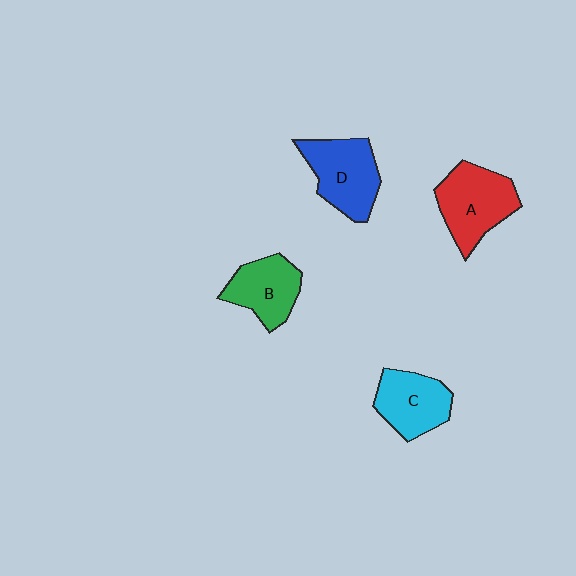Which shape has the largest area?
Shape A (red).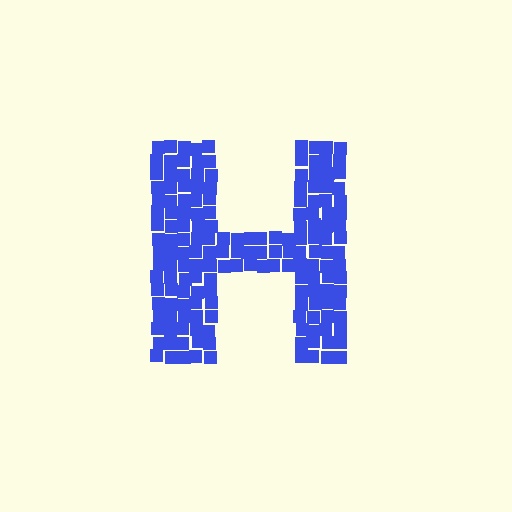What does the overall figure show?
The overall figure shows the letter H.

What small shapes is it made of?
It is made of small squares.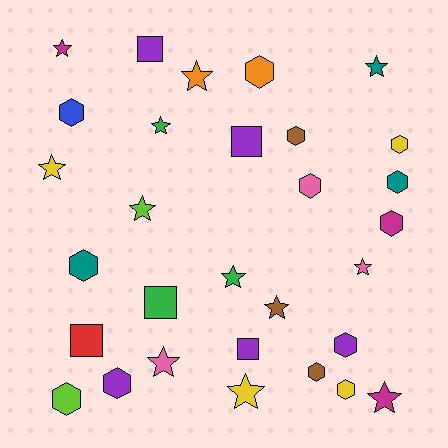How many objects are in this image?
There are 30 objects.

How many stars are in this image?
There are 12 stars.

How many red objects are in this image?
There is 1 red object.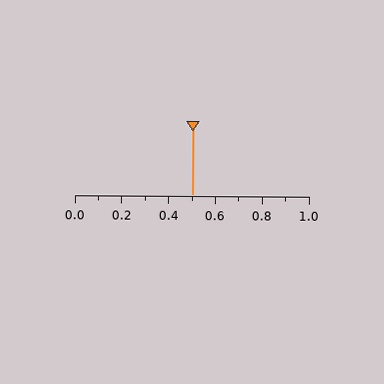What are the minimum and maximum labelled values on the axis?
The axis runs from 0.0 to 1.0.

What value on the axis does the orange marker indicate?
The marker indicates approximately 0.5.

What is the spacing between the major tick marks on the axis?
The major ticks are spaced 0.2 apart.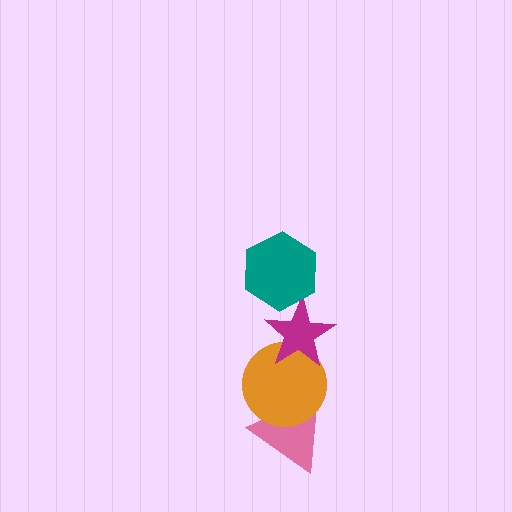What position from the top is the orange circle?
The orange circle is 3rd from the top.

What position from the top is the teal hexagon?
The teal hexagon is 1st from the top.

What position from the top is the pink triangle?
The pink triangle is 4th from the top.